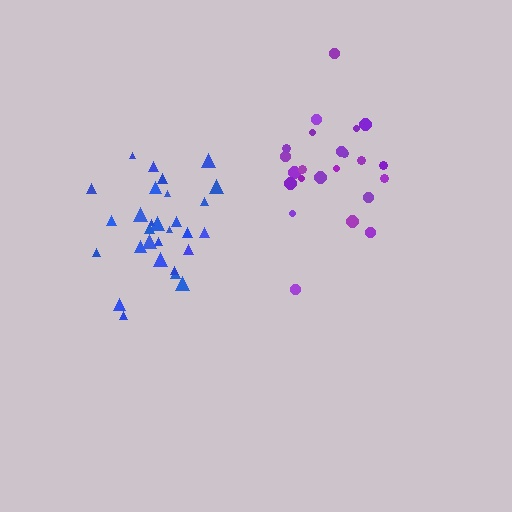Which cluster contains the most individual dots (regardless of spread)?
Blue (29).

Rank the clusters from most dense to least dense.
blue, purple.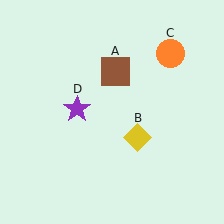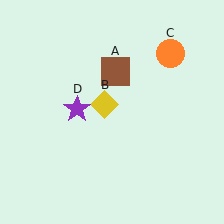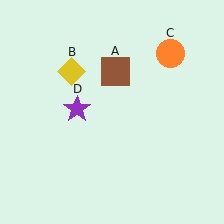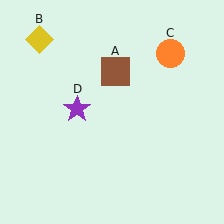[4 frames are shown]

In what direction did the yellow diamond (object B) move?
The yellow diamond (object B) moved up and to the left.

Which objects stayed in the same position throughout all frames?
Brown square (object A) and orange circle (object C) and purple star (object D) remained stationary.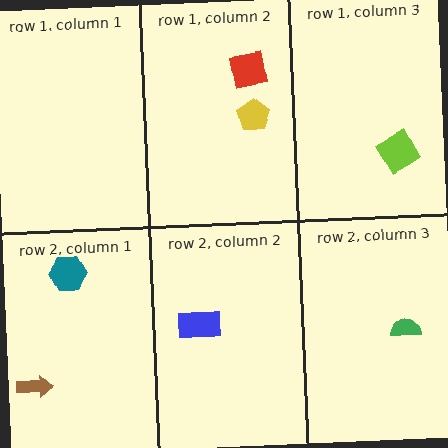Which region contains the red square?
The row 1, column 2 region.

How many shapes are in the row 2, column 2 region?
1.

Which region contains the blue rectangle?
The row 2, column 2 region.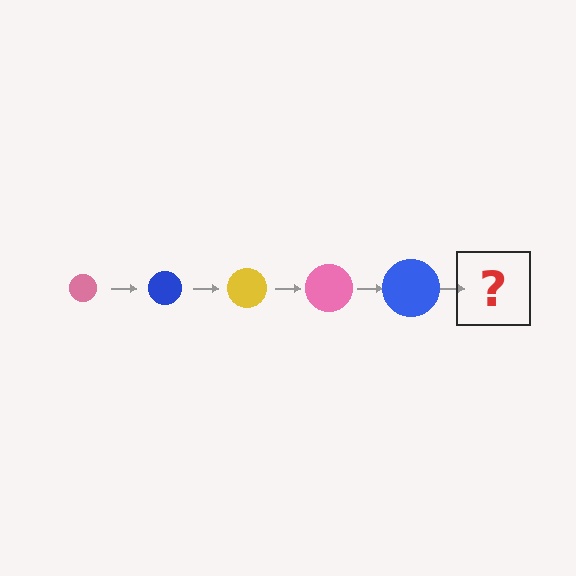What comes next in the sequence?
The next element should be a yellow circle, larger than the previous one.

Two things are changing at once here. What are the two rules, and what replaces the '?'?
The two rules are that the circle grows larger each step and the color cycles through pink, blue, and yellow. The '?' should be a yellow circle, larger than the previous one.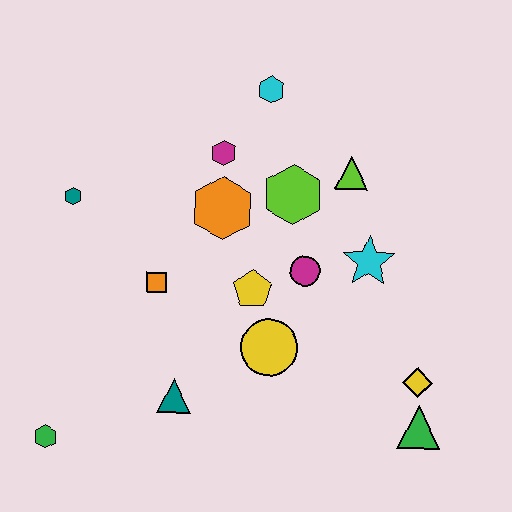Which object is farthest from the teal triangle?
The cyan hexagon is farthest from the teal triangle.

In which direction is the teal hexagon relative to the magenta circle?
The teal hexagon is to the left of the magenta circle.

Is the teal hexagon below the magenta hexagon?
Yes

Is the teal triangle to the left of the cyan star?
Yes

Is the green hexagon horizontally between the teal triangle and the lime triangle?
No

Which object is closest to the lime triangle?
The lime hexagon is closest to the lime triangle.